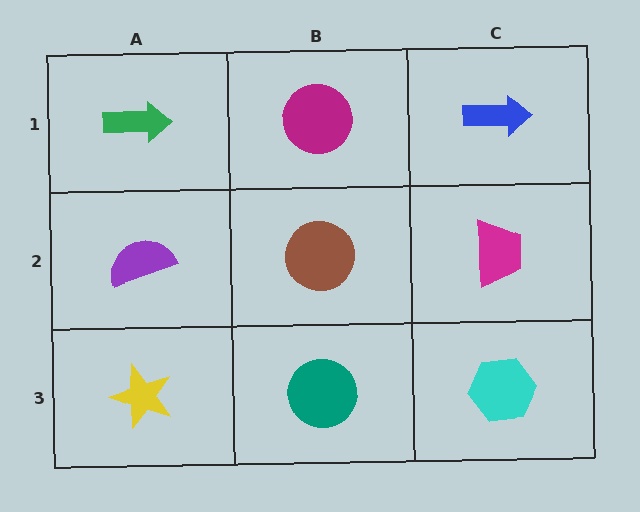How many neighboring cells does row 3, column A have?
2.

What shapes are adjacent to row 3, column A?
A purple semicircle (row 2, column A), a teal circle (row 3, column B).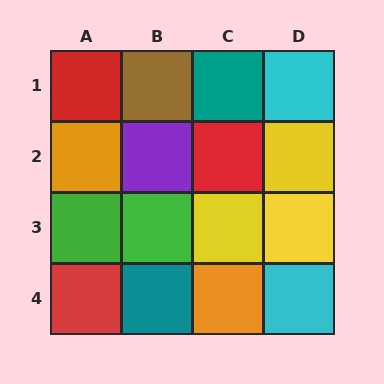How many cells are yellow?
3 cells are yellow.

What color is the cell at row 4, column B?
Teal.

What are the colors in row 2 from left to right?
Orange, purple, red, yellow.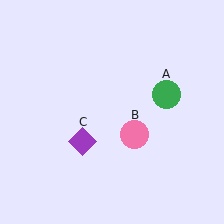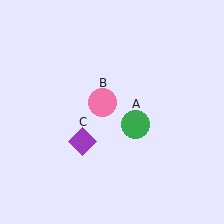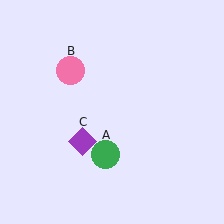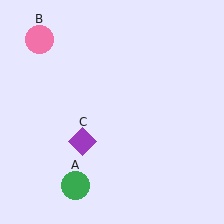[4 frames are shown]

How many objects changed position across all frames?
2 objects changed position: green circle (object A), pink circle (object B).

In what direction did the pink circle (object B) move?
The pink circle (object B) moved up and to the left.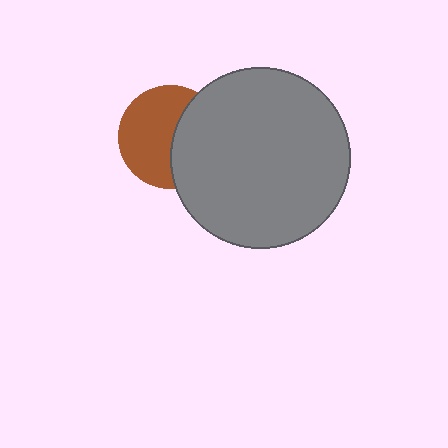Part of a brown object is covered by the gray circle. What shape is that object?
It is a circle.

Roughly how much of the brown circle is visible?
About half of it is visible (roughly 58%).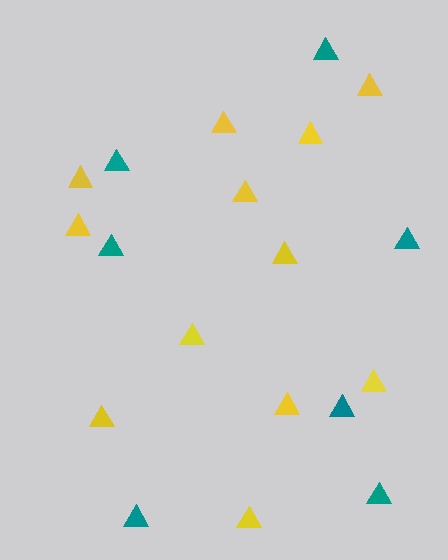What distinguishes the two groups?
There are 2 groups: one group of teal triangles (7) and one group of yellow triangles (12).